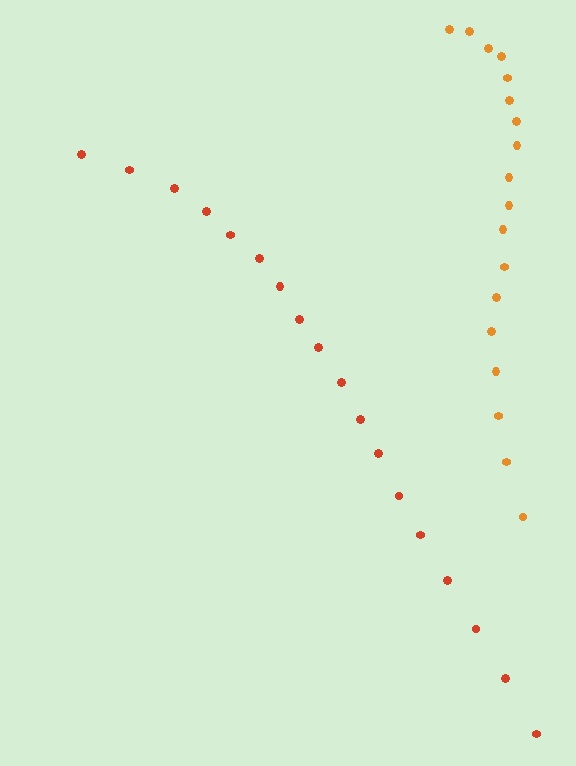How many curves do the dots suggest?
There are 2 distinct paths.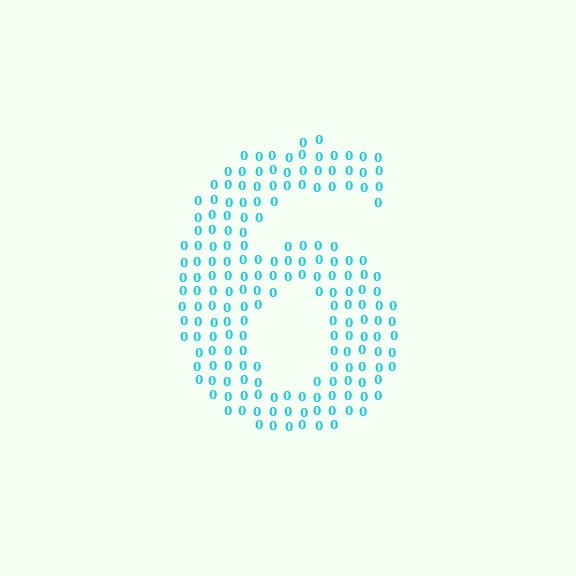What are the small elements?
The small elements are digit 0's.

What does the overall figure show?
The overall figure shows the digit 6.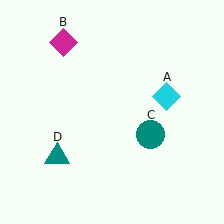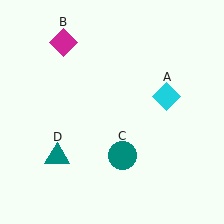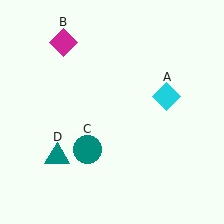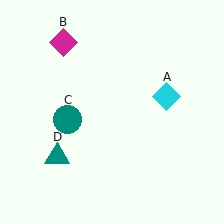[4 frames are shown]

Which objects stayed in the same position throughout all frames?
Cyan diamond (object A) and magenta diamond (object B) and teal triangle (object D) remained stationary.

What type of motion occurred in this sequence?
The teal circle (object C) rotated clockwise around the center of the scene.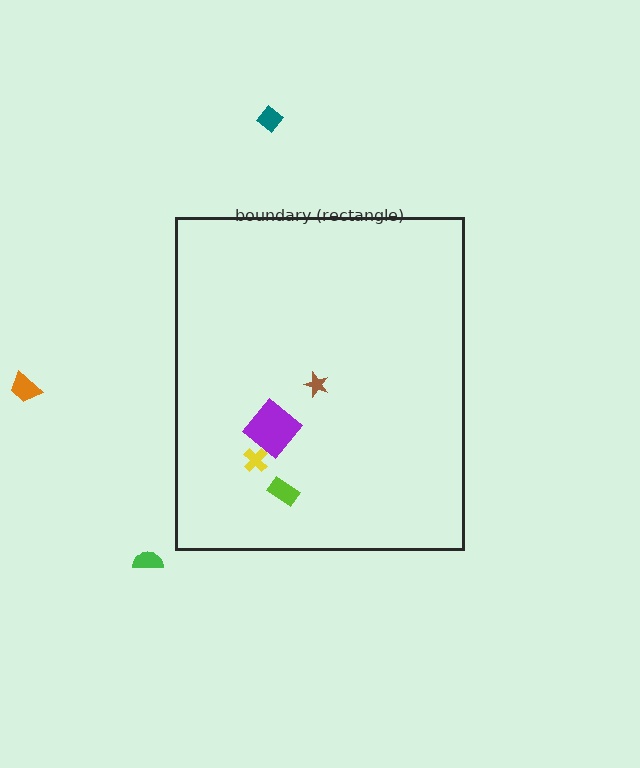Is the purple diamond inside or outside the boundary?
Inside.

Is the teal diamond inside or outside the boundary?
Outside.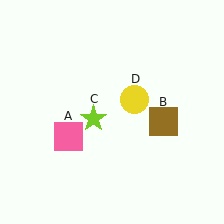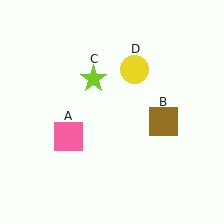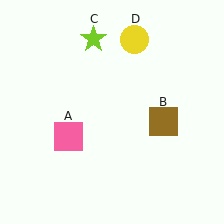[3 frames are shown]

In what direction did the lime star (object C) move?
The lime star (object C) moved up.